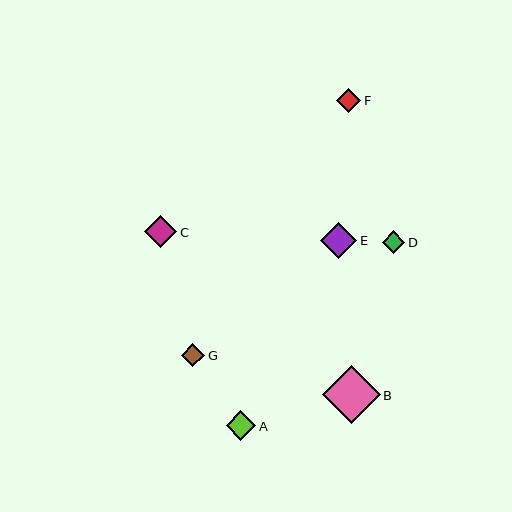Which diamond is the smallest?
Diamond D is the smallest with a size of approximately 23 pixels.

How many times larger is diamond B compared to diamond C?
Diamond B is approximately 1.8 times the size of diamond C.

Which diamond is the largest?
Diamond B is the largest with a size of approximately 57 pixels.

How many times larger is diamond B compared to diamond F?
Diamond B is approximately 2.4 times the size of diamond F.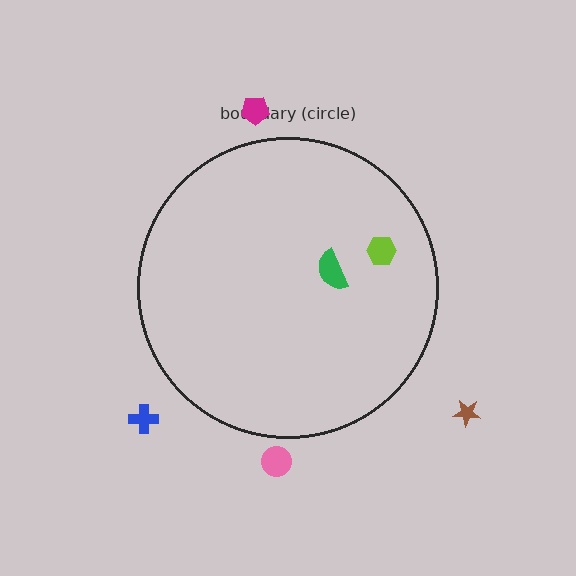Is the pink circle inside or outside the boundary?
Outside.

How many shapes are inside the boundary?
2 inside, 4 outside.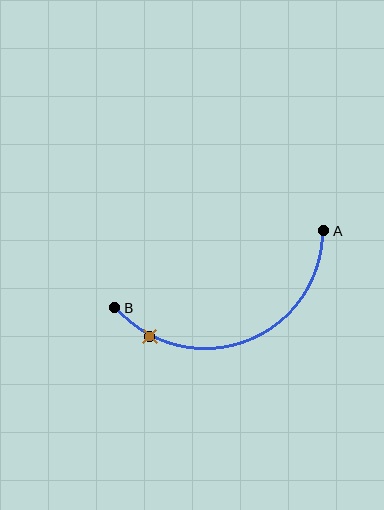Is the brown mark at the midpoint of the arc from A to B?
No. The brown mark lies on the arc but is closer to endpoint B. The arc midpoint would be at the point on the curve equidistant along the arc from both A and B.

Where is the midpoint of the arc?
The arc midpoint is the point on the curve farthest from the straight line joining A and B. It sits below that line.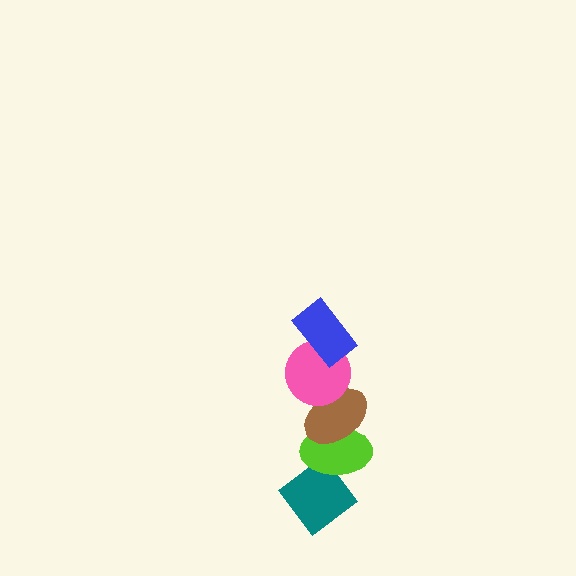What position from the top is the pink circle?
The pink circle is 2nd from the top.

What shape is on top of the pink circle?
The blue rectangle is on top of the pink circle.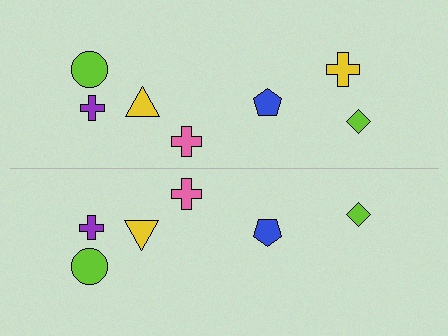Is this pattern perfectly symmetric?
No, the pattern is not perfectly symmetric. A yellow cross is missing from the bottom side.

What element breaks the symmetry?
A yellow cross is missing from the bottom side.